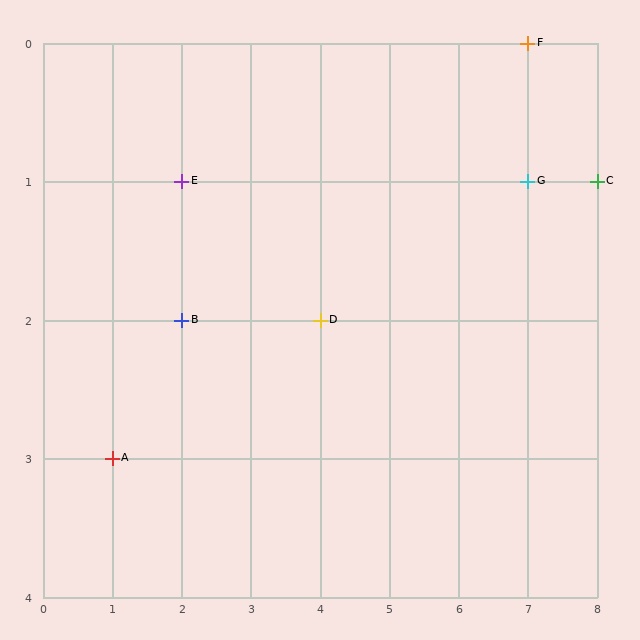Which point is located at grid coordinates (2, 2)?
Point B is at (2, 2).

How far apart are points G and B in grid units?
Points G and B are 5 columns and 1 row apart (about 5.1 grid units diagonally).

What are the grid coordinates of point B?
Point B is at grid coordinates (2, 2).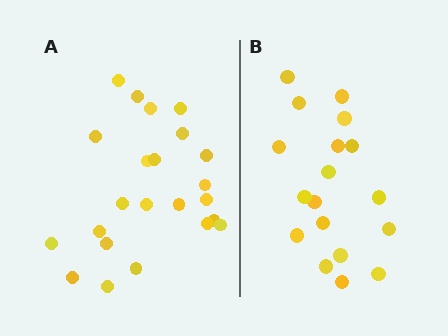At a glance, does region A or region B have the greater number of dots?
Region A (the left region) has more dots.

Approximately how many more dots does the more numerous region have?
Region A has about 5 more dots than region B.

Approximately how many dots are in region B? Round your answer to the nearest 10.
About 20 dots. (The exact count is 18, which rounds to 20.)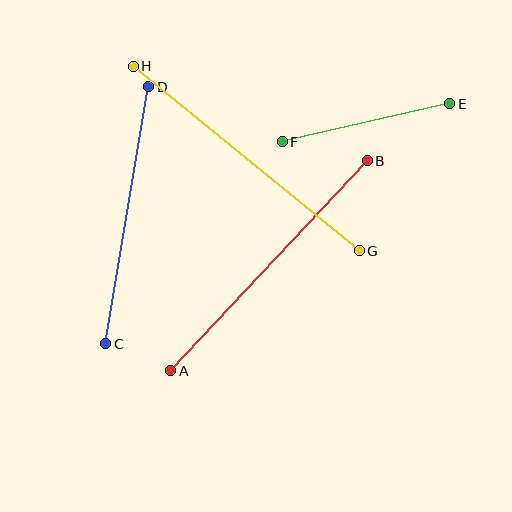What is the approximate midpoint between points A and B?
The midpoint is at approximately (269, 266) pixels.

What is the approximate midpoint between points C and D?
The midpoint is at approximately (127, 215) pixels.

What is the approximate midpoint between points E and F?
The midpoint is at approximately (366, 123) pixels.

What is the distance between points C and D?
The distance is approximately 260 pixels.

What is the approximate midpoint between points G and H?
The midpoint is at approximately (246, 159) pixels.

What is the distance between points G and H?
The distance is approximately 292 pixels.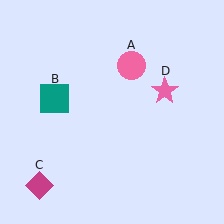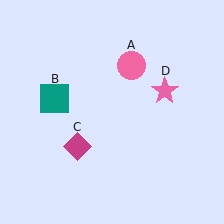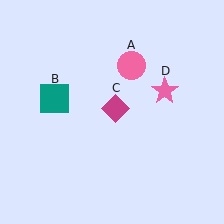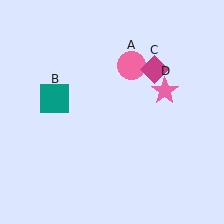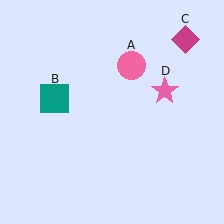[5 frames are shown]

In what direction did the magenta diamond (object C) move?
The magenta diamond (object C) moved up and to the right.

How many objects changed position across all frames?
1 object changed position: magenta diamond (object C).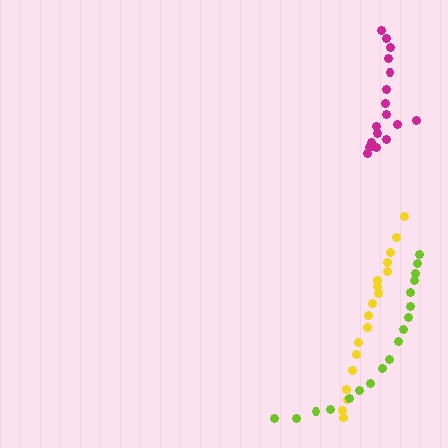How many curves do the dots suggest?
There are 3 distinct paths.